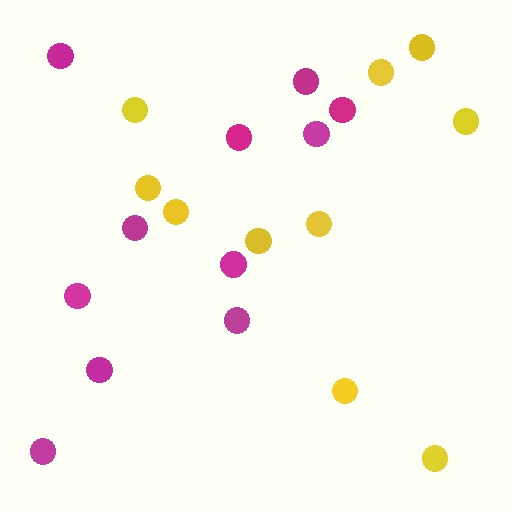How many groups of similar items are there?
There are 2 groups: one group of yellow circles (10) and one group of magenta circles (11).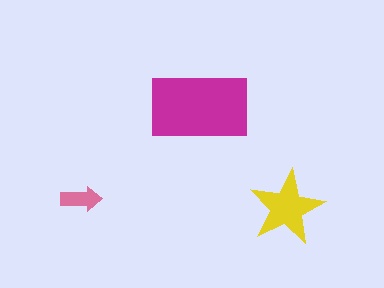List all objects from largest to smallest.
The magenta rectangle, the yellow star, the pink arrow.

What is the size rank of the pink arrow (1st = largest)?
3rd.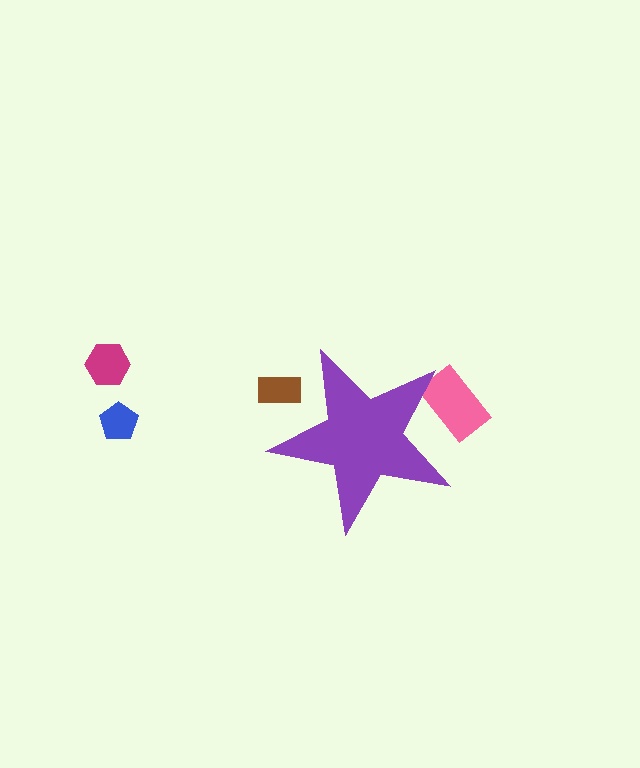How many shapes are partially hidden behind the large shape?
2 shapes are partially hidden.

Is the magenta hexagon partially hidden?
No, the magenta hexagon is fully visible.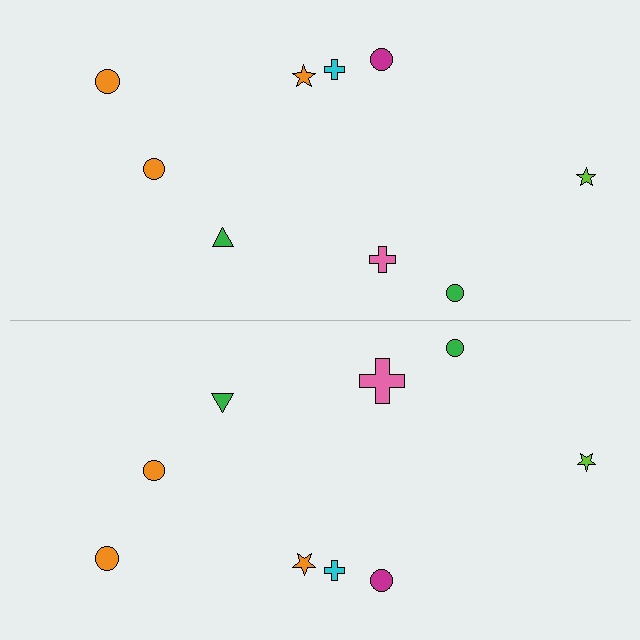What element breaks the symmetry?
The pink cross on the bottom side has a different size than its mirror counterpart.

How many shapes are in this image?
There are 18 shapes in this image.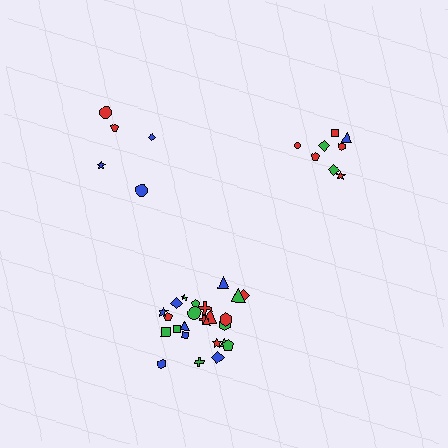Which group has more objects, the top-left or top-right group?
The top-right group.